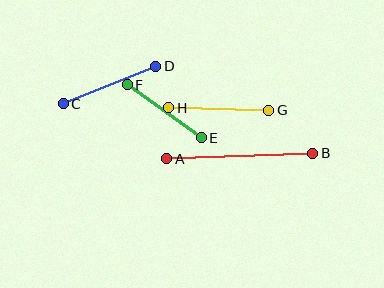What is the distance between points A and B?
The distance is approximately 146 pixels.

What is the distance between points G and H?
The distance is approximately 100 pixels.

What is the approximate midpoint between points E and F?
The midpoint is at approximately (164, 111) pixels.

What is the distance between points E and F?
The distance is approximately 91 pixels.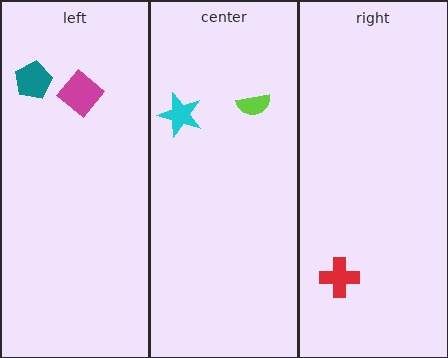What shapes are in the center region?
The lime semicircle, the cyan star.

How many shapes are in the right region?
1.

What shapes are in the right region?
The red cross.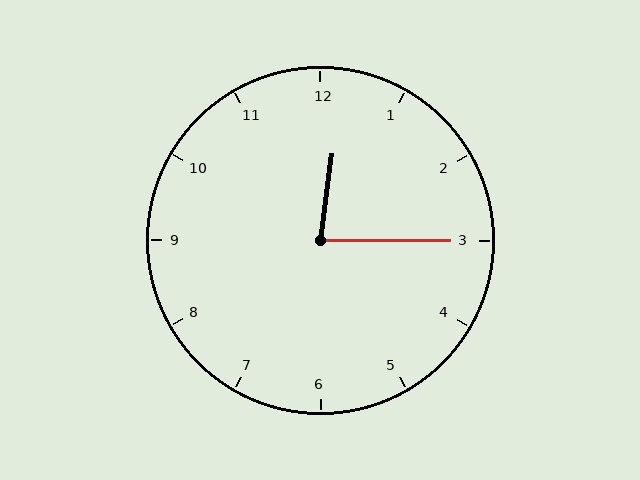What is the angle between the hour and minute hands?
Approximately 82 degrees.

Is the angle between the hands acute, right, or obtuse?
It is acute.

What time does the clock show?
12:15.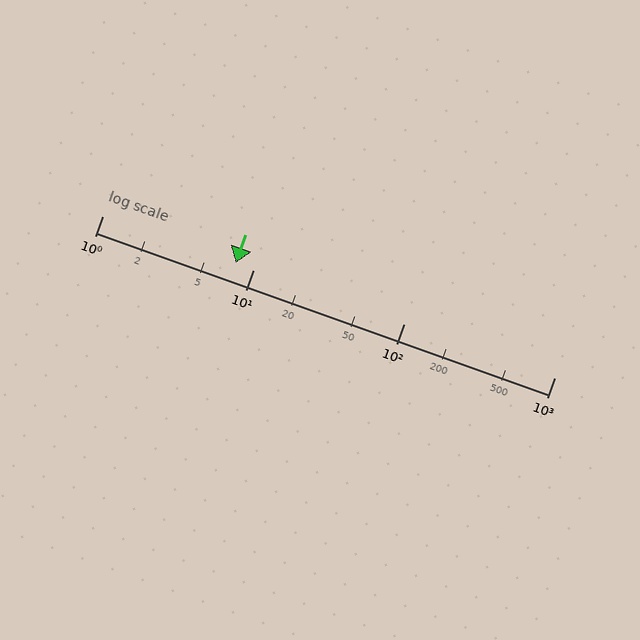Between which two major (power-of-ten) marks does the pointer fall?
The pointer is between 1 and 10.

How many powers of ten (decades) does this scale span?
The scale spans 3 decades, from 1 to 1000.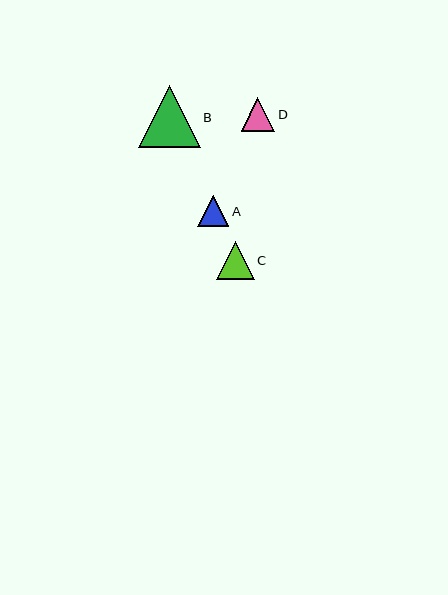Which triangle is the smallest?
Triangle A is the smallest with a size of approximately 31 pixels.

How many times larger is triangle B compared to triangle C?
Triangle B is approximately 1.6 times the size of triangle C.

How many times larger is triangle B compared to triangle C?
Triangle B is approximately 1.6 times the size of triangle C.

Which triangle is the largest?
Triangle B is the largest with a size of approximately 62 pixels.